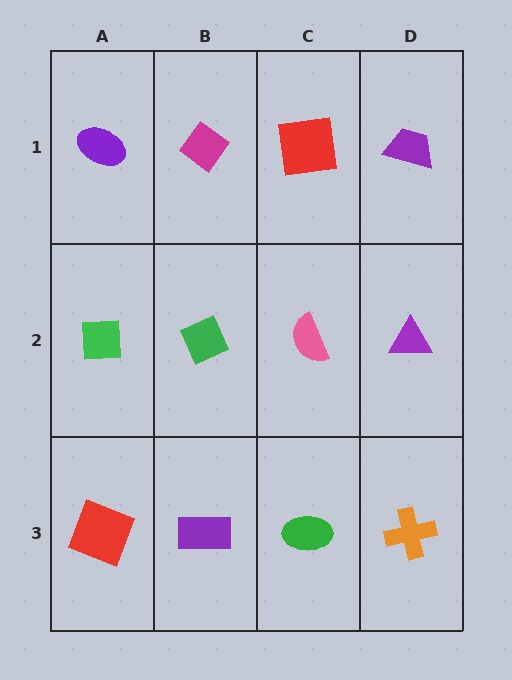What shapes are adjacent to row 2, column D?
A purple trapezoid (row 1, column D), an orange cross (row 3, column D), a pink semicircle (row 2, column C).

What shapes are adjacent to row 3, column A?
A green square (row 2, column A), a purple rectangle (row 3, column B).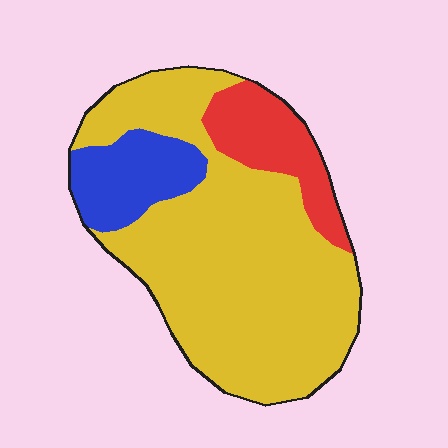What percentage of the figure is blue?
Blue covers 14% of the figure.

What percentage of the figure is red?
Red covers roughly 15% of the figure.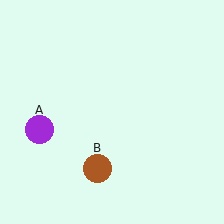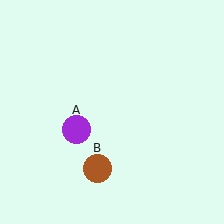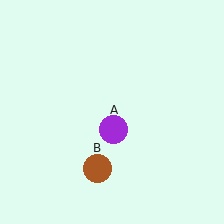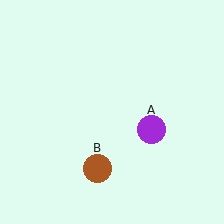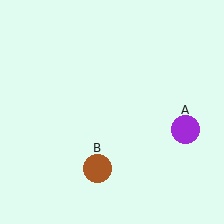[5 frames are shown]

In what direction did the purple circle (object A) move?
The purple circle (object A) moved right.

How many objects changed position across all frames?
1 object changed position: purple circle (object A).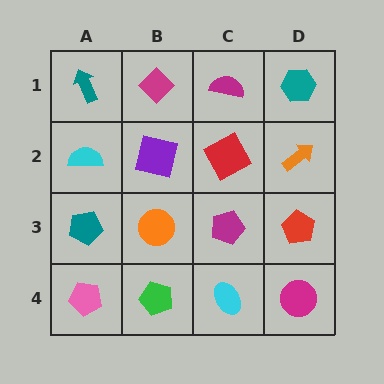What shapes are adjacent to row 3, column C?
A red square (row 2, column C), a cyan ellipse (row 4, column C), an orange circle (row 3, column B), a red pentagon (row 3, column D).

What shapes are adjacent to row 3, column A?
A cyan semicircle (row 2, column A), a pink pentagon (row 4, column A), an orange circle (row 3, column B).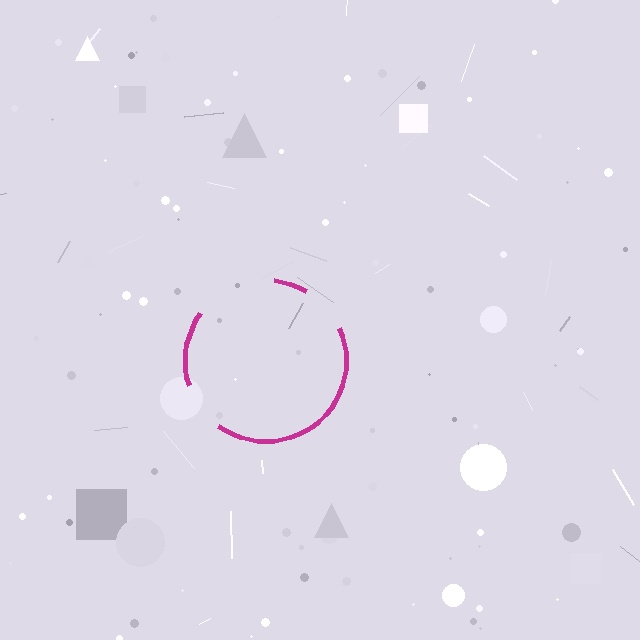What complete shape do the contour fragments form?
The contour fragments form a circle.